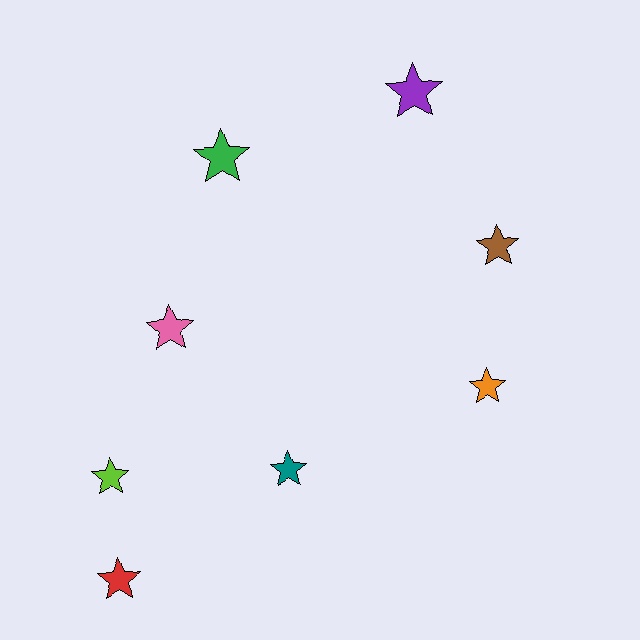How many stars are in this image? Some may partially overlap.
There are 8 stars.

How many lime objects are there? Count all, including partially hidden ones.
There is 1 lime object.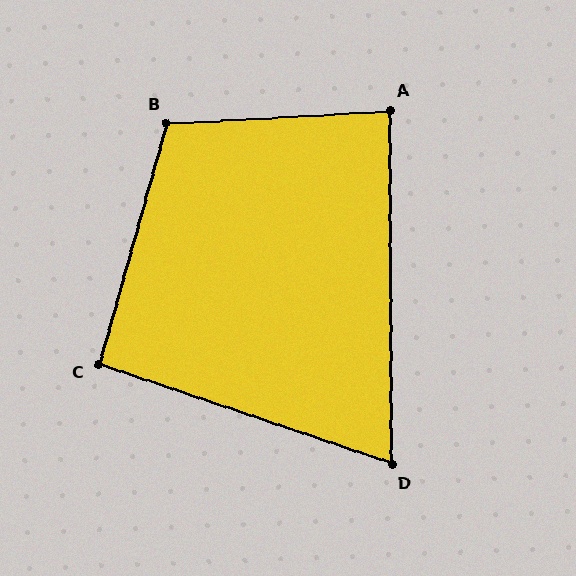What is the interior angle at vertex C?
Approximately 93 degrees (approximately right).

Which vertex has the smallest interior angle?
D, at approximately 71 degrees.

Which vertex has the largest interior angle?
B, at approximately 109 degrees.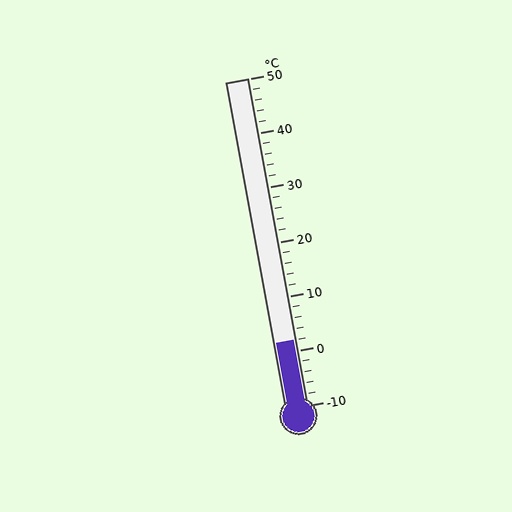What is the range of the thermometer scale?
The thermometer scale ranges from -10°C to 50°C.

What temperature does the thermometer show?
The thermometer shows approximately 2°C.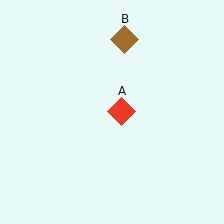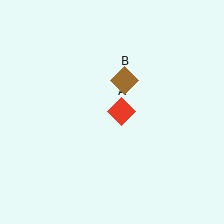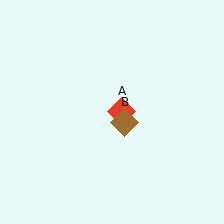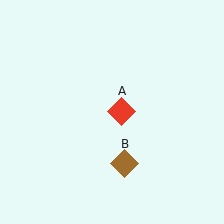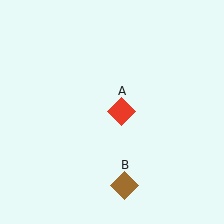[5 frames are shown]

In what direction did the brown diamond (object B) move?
The brown diamond (object B) moved down.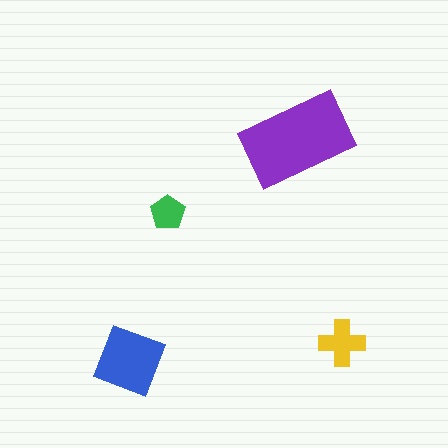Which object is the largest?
The purple rectangle.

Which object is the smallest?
The green pentagon.